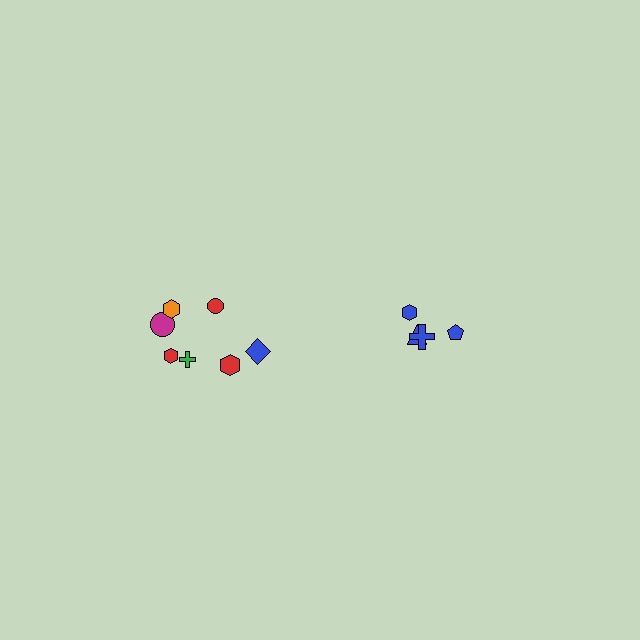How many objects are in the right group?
There are 4 objects.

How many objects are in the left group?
There are 7 objects.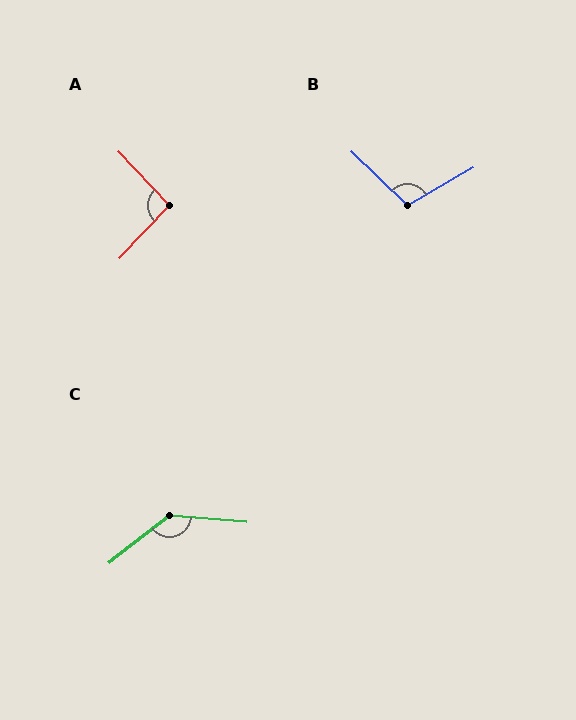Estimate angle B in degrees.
Approximately 106 degrees.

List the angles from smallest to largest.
A (93°), B (106°), C (137°).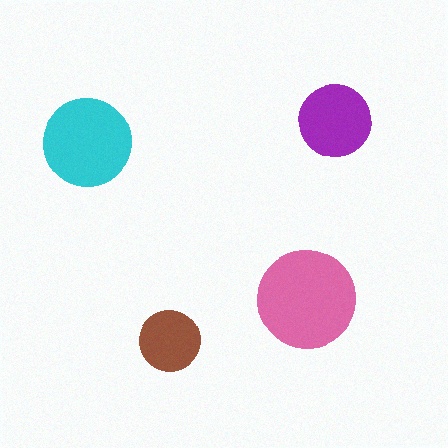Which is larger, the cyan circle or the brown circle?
The cyan one.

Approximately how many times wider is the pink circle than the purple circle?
About 1.5 times wider.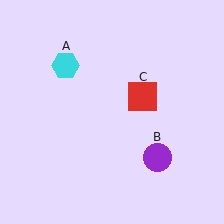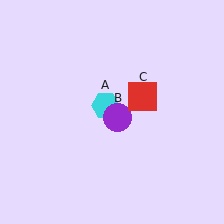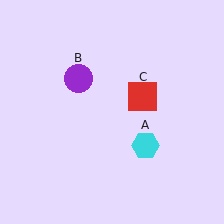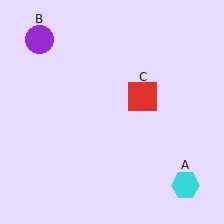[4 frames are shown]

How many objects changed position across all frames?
2 objects changed position: cyan hexagon (object A), purple circle (object B).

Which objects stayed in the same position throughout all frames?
Red square (object C) remained stationary.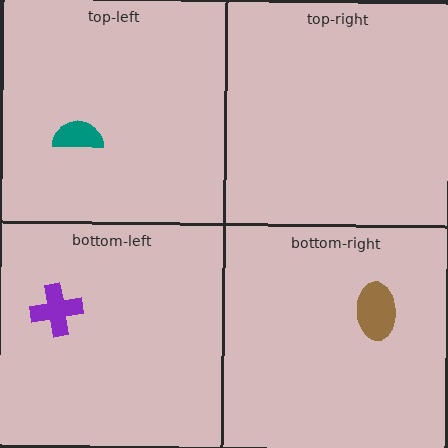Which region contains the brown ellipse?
The bottom-right region.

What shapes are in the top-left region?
The teal semicircle.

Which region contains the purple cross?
The bottom-left region.